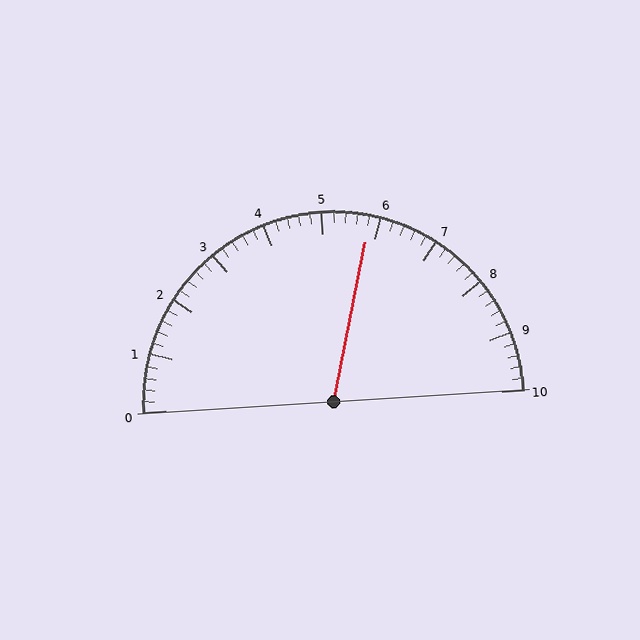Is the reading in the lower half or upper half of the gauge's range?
The reading is in the upper half of the range (0 to 10).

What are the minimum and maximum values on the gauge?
The gauge ranges from 0 to 10.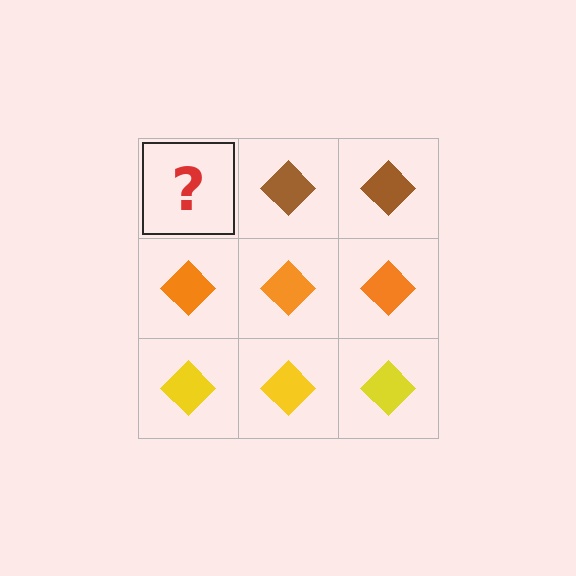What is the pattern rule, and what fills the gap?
The rule is that each row has a consistent color. The gap should be filled with a brown diamond.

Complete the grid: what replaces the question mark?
The question mark should be replaced with a brown diamond.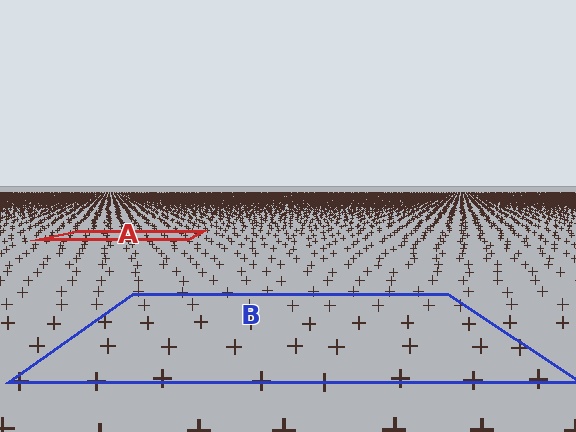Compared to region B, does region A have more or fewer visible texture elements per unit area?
Region A has more texture elements per unit area — they are packed more densely because it is farther away.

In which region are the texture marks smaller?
The texture marks are smaller in region A, because it is farther away.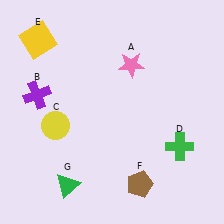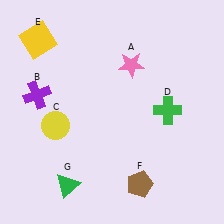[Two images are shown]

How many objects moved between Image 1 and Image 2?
1 object moved between the two images.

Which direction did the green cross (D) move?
The green cross (D) moved up.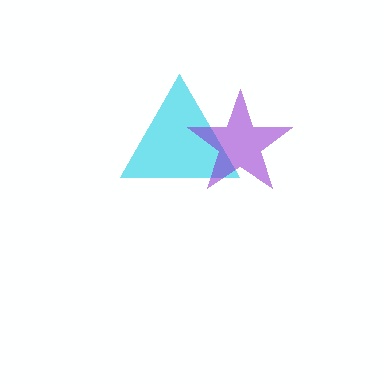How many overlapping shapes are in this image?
There are 2 overlapping shapes in the image.